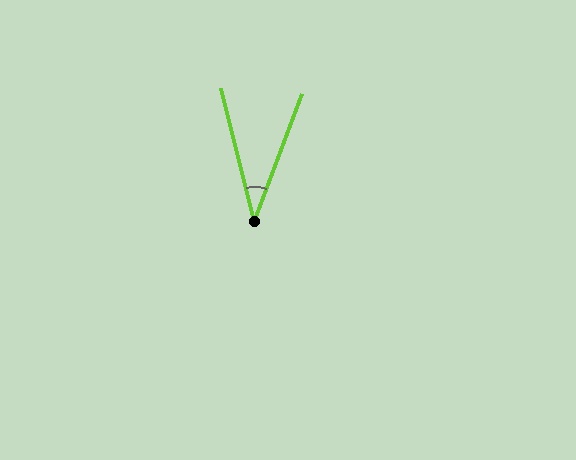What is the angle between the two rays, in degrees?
Approximately 35 degrees.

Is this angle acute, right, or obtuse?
It is acute.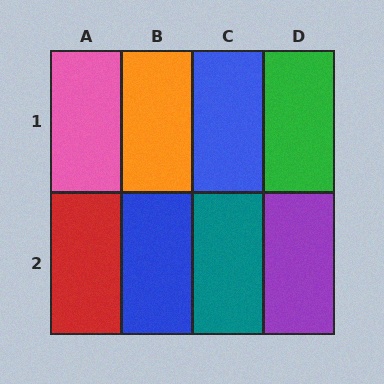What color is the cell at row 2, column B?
Blue.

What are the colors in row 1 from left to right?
Pink, orange, blue, green.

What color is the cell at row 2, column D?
Purple.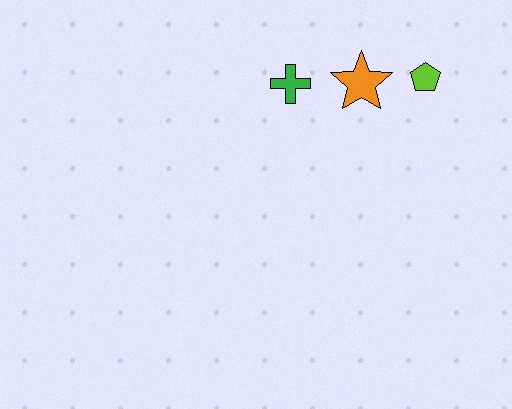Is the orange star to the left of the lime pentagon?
Yes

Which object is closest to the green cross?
The orange star is closest to the green cross.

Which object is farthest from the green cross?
The lime pentagon is farthest from the green cross.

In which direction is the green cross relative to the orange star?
The green cross is to the left of the orange star.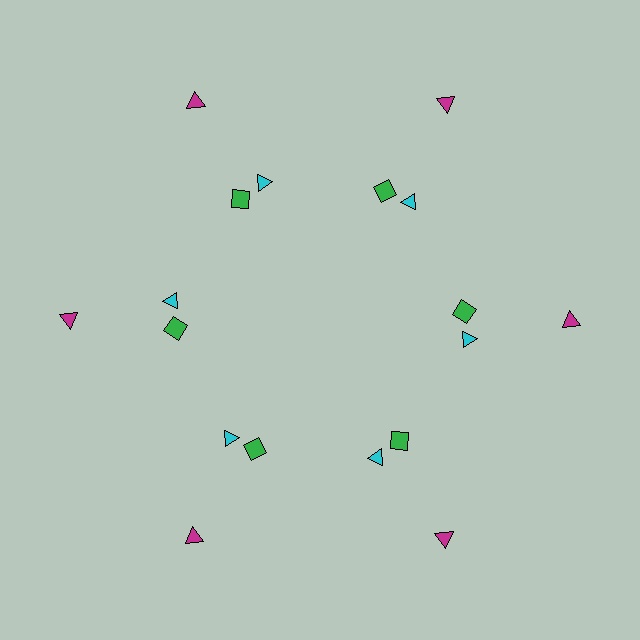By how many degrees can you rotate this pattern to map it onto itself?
The pattern maps onto itself every 60 degrees of rotation.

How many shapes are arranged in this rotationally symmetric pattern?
There are 18 shapes, arranged in 6 groups of 3.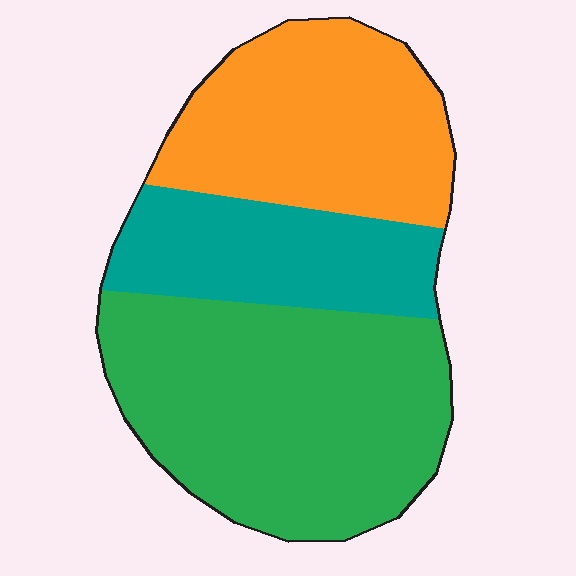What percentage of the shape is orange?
Orange covers about 30% of the shape.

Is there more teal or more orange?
Orange.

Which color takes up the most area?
Green, at roughly 45%.